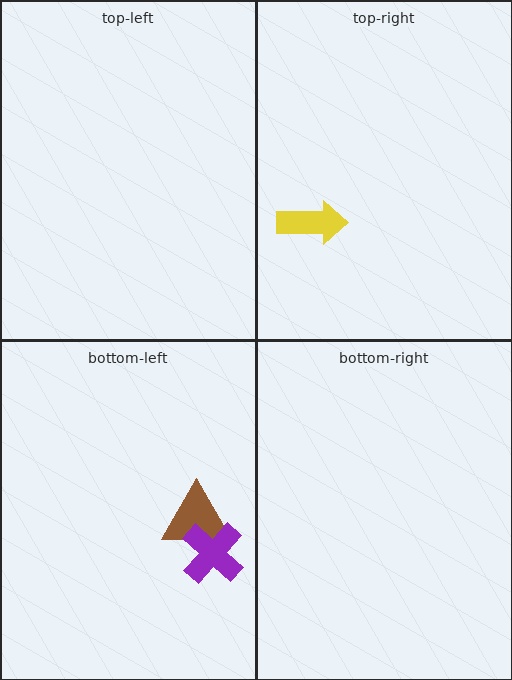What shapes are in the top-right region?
The yellow arrow.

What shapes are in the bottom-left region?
The brown triangle, the purple cross.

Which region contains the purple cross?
The bottom-left region.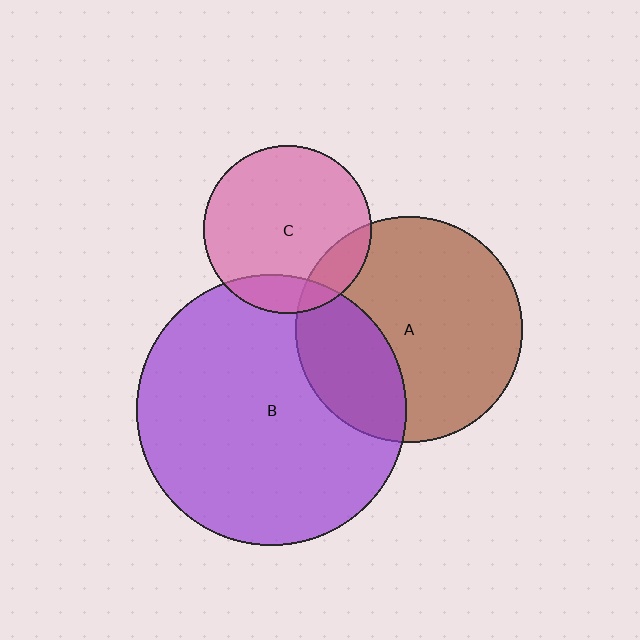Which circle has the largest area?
Circle B (purple).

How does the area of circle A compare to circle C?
Approximately 1.8 times.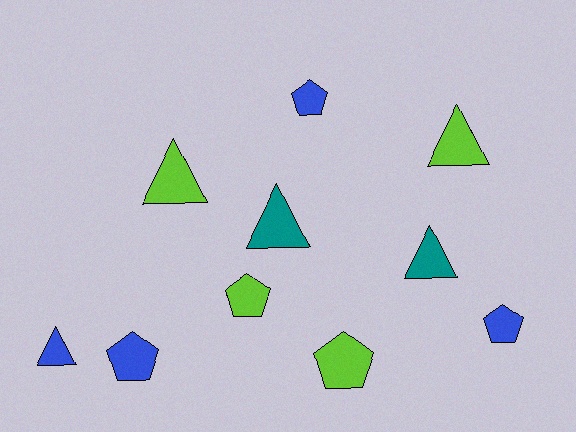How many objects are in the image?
There are 10 objects.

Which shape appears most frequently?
Pentagon, with 5 objects.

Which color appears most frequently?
Blue, with 4 objects.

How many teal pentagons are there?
There are no teal pentagons.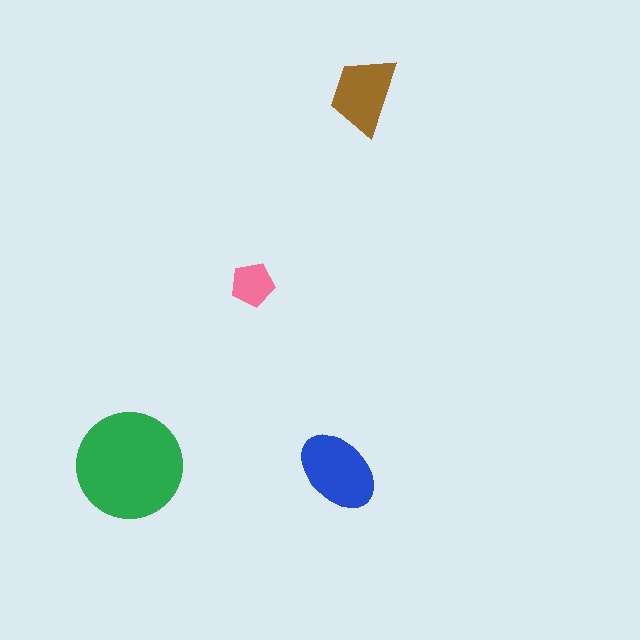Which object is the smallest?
The pink pentagon.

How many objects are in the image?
There are 4 objects in the image.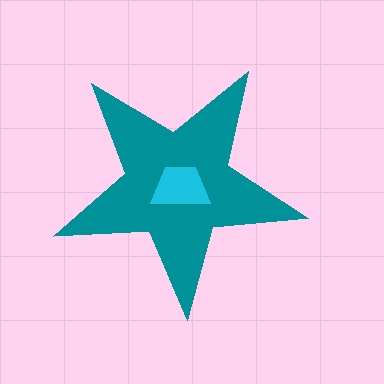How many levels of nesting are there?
2.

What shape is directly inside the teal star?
The cyan trapezoid.